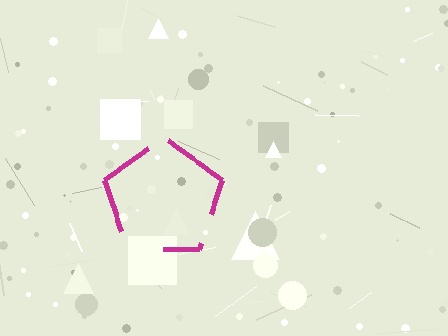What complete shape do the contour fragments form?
The contour fragments form a pentagon.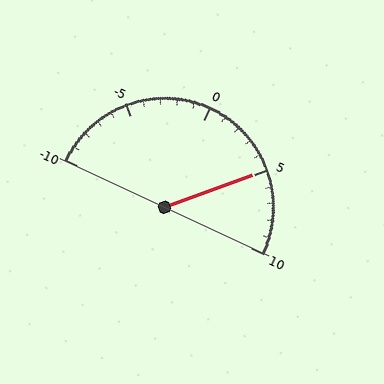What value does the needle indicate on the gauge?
The needle indicates approximately 5.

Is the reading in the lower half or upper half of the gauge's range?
The reading is in the upper half of the range (-10 to 10).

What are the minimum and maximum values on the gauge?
The gauge ranges from -10 to 10.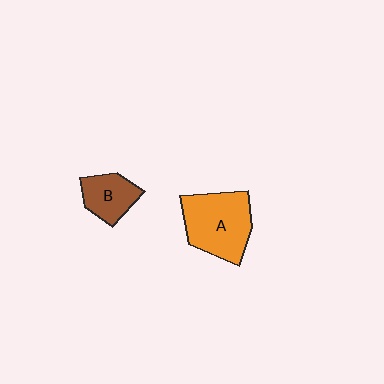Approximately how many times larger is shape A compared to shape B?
Approximately 1.8 times.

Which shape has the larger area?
Shape A (orange).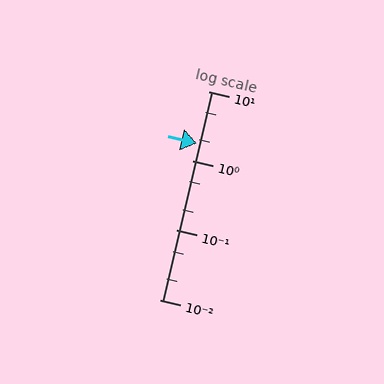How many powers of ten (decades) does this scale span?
The scale spans 3 decades, from 0.01 to 10.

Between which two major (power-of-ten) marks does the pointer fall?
The pointer is between 1 and 10.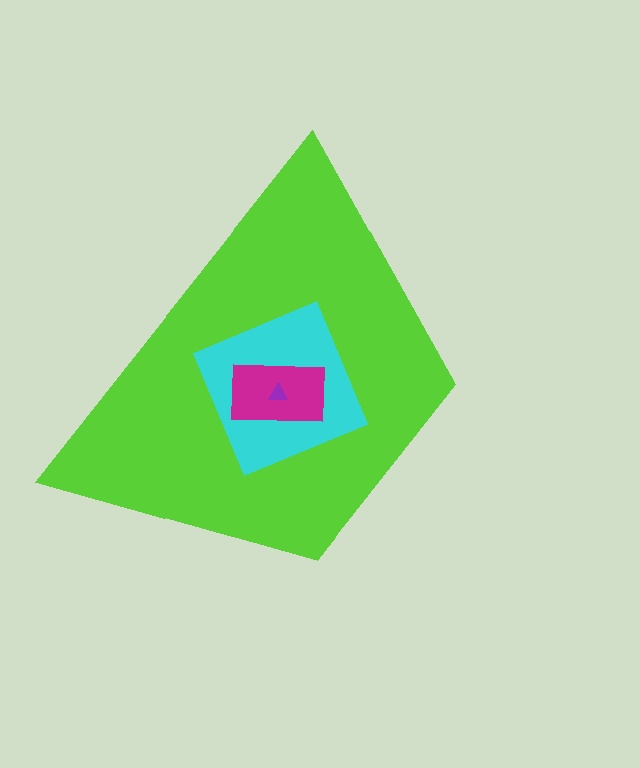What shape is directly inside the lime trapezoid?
The cyan square.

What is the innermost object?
The purple triangle.